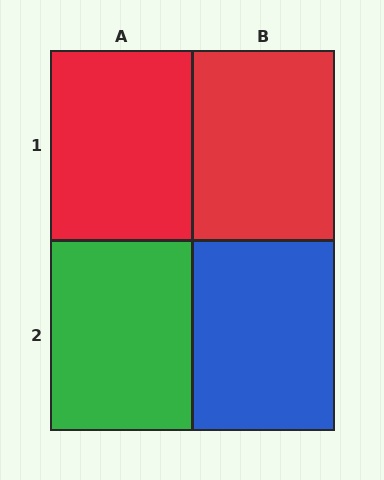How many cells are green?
1 cell is green.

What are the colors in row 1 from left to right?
Red, red.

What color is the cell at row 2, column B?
Blue.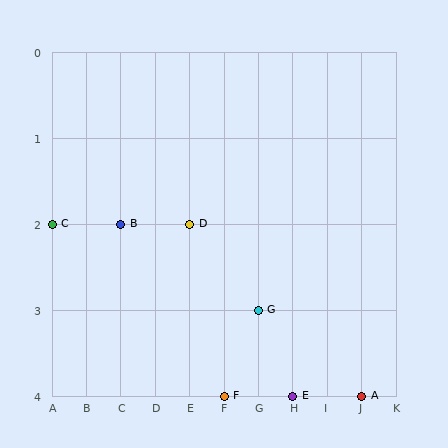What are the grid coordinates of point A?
Point A is at grid coordinates (J, 4).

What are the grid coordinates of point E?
Point E is at grid coordinates (H, 4).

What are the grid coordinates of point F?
Point F is at grid coordinates (F, 4).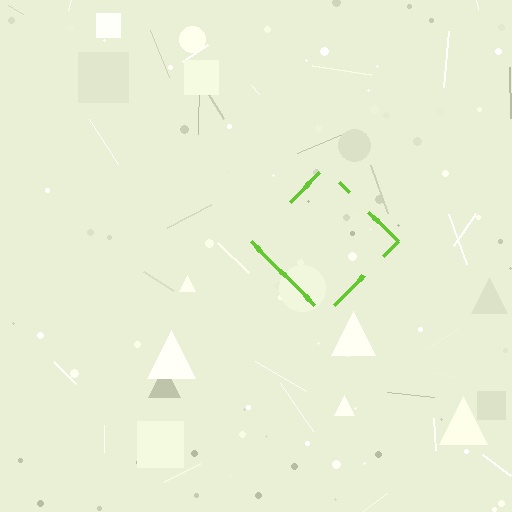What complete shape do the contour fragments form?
The contour fragments form a diamond.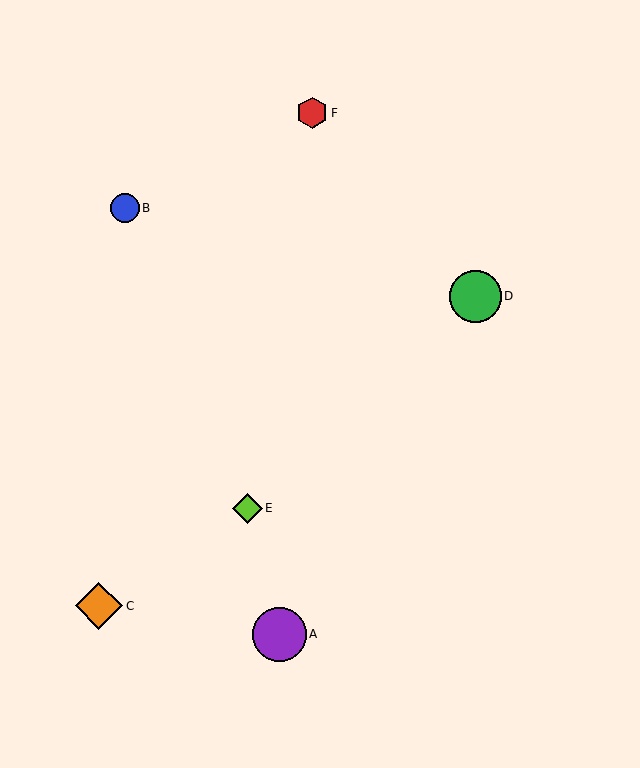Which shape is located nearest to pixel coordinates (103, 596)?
The orange diamond (labeled C) at (99, 606) is nearest to that location.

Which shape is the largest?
The purple circle (labeled A) is the largest.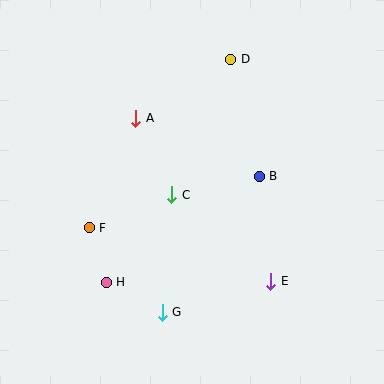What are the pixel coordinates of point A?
Point A is at (136, 118).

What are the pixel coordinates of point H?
Point H is at (106, 282).